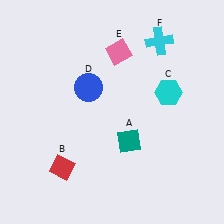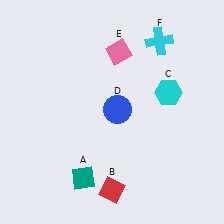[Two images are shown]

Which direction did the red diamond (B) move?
The red diamond (B) moved right.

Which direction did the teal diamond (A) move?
The teal diamond (A) moved left.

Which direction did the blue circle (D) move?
The blue circle (D) moved right.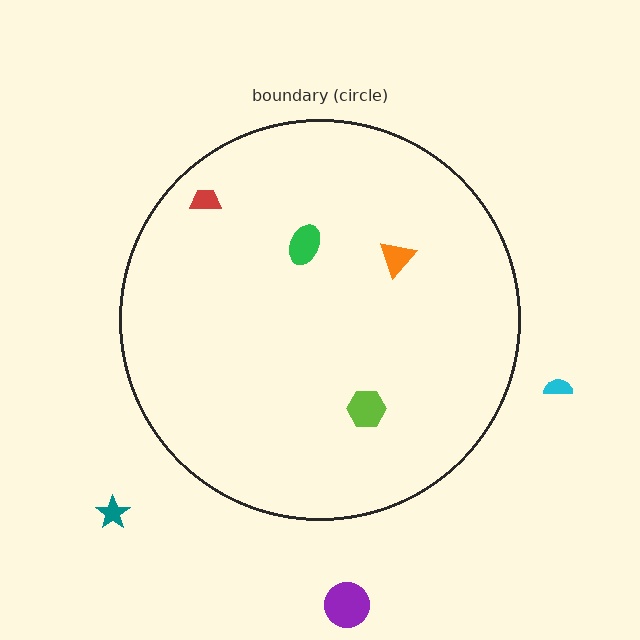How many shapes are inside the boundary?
4 inside, 3 outside.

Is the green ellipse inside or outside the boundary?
Inside.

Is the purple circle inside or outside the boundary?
Outside.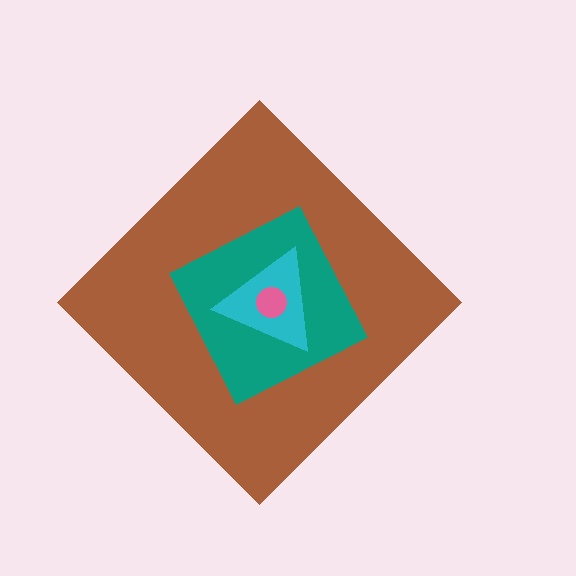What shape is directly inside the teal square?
The cyan triangle.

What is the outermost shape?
The brown diamond.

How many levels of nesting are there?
4.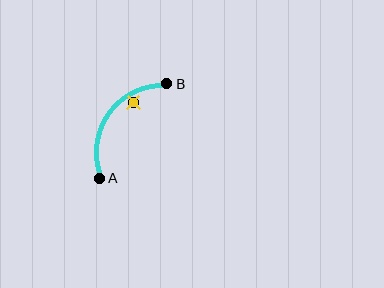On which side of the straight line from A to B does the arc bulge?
The arc bulges above and to the left of the straight line connecting A and B.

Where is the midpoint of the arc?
The arc midpoint is the point on the curve farthest from the straight line joining A and B. It sits above and to the left of that line.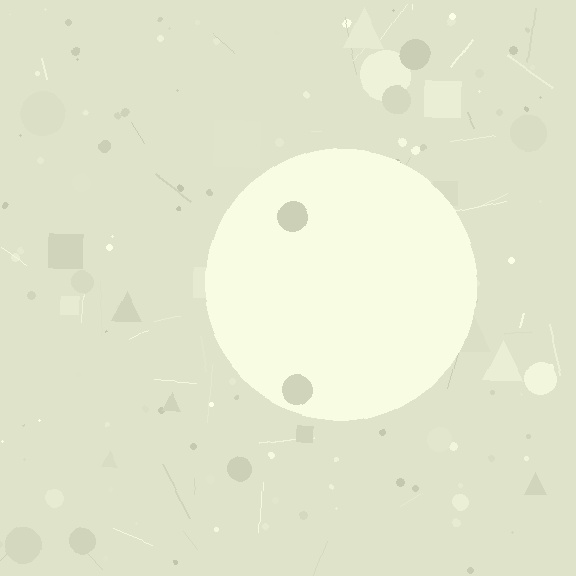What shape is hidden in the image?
A circle is hidden in the image.